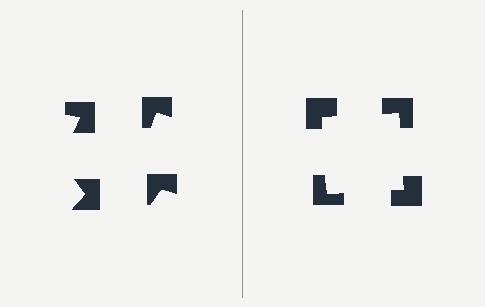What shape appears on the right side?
An illusory square.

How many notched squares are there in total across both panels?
8 — 4 on each side.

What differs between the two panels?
The notched squares are positioned identically on both sides; only the wedge orientations differ. On the right they align to a square; on the left they are misaligned.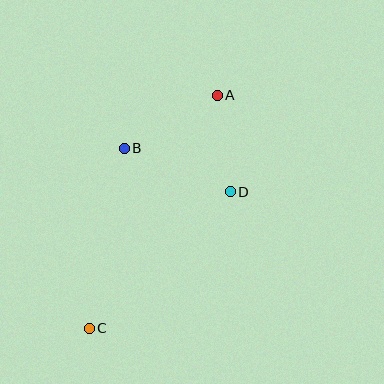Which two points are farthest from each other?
Points A and C are farthest from each other.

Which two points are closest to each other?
Points A and D are closest to each other.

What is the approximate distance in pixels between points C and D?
The distance between C and D is approximately 196 pixels.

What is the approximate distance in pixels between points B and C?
The distance between B and C is approximately 183 pixels.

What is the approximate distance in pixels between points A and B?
The distance between A and B is approximately 107 pixels.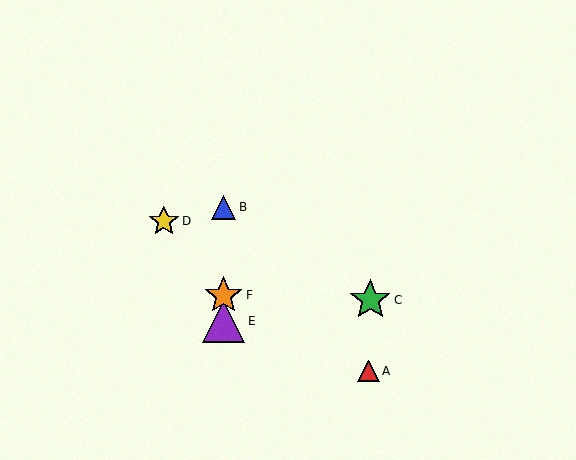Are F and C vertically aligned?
No, F is at x≈224 and C is at x≈370.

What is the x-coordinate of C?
Object C is at x≈370.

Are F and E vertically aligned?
Yes, both are at x≈224.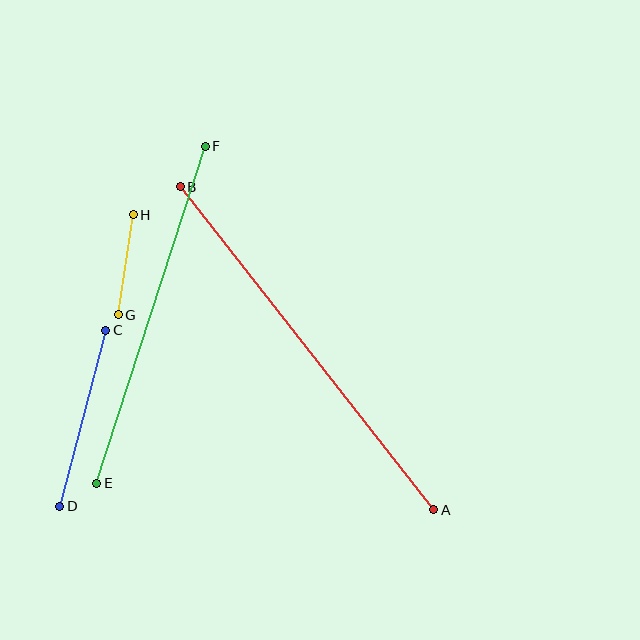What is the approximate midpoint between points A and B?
The midpoint is at approximately (307, 348) pixels.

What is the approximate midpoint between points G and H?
The midpoint is at approximately (126, 265) pixels.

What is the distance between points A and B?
The distance is approximately 411 pixels.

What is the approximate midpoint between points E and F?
The midpoint is at approximately (151, 315) pixels.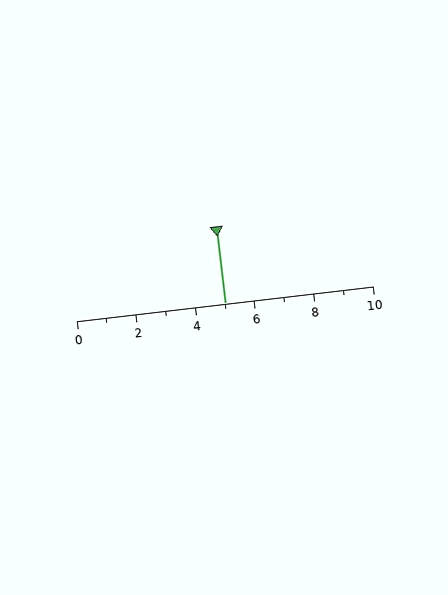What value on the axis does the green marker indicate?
The marker indicates approximately 5.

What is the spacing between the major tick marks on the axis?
The major ticks are spaced 2 apart.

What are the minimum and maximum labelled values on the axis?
The axis runs from 0 to 10.